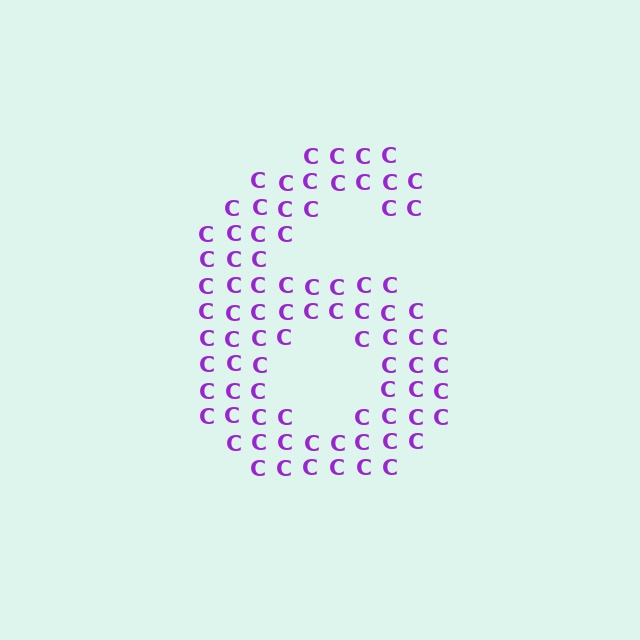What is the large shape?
The large shape is the digit 6.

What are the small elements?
The small elements are letter C's.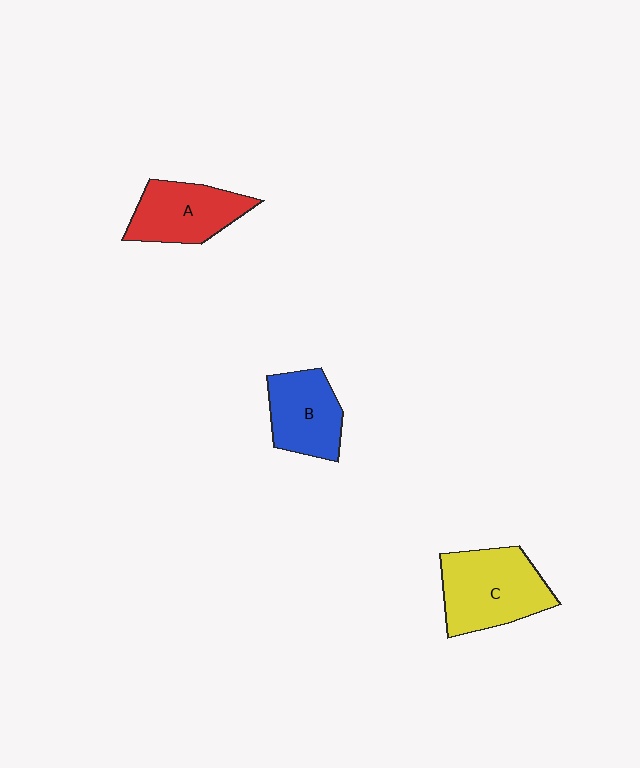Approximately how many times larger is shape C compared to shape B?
Approximately 1.4 times.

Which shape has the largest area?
Shape C (yellow).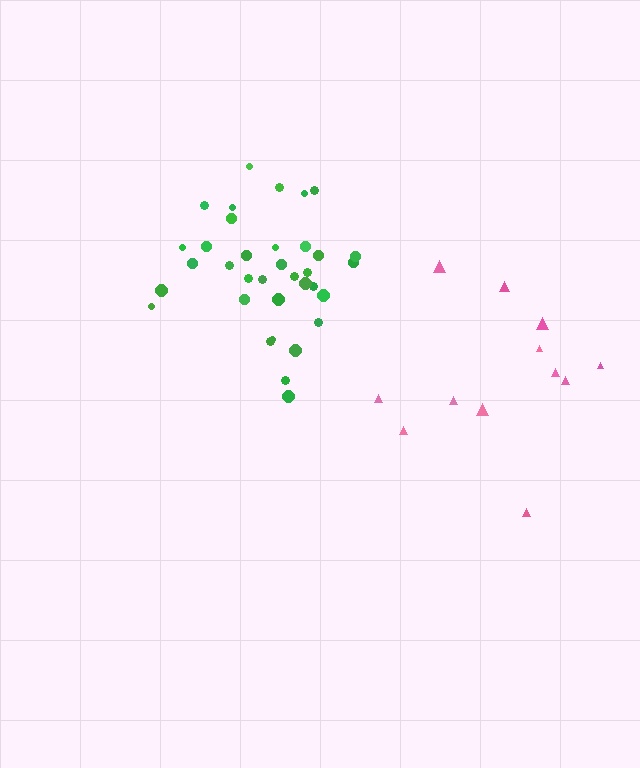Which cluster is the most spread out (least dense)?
Pink.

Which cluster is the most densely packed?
Green.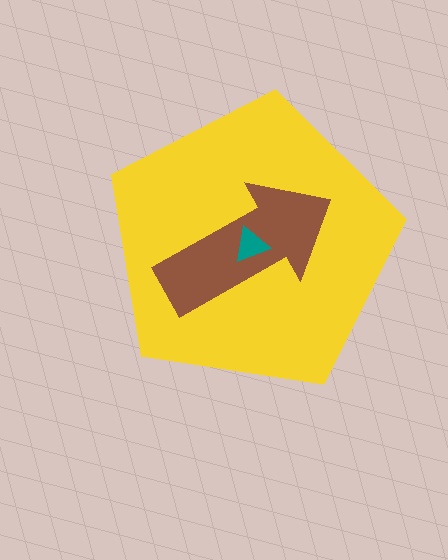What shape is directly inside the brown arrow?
The teal triangle.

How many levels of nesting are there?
3.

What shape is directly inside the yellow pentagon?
The brown arrow.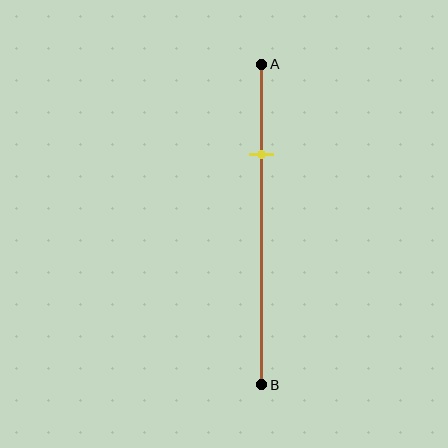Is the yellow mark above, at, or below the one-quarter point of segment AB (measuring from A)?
The yellow mark is below the one-quarter point of segment AB.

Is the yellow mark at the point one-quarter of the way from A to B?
No, the mark is at about 30% from A, not at the 25% one-quarter point.